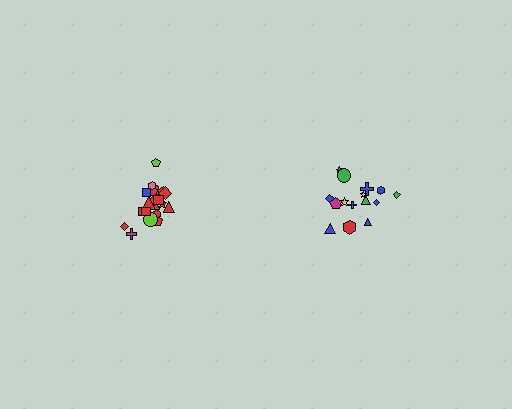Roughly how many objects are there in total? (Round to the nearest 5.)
Roughly 35 objects in total.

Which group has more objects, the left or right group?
The left group.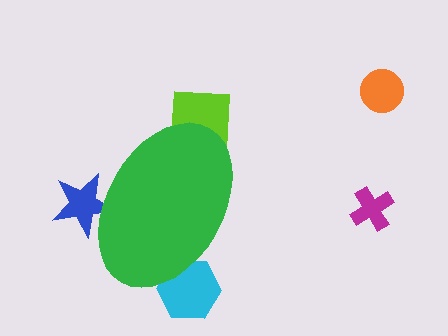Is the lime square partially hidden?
Yes, the lime square is partially hidden behind the green ellipse.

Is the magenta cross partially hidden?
No, the magenta cross is fully visible.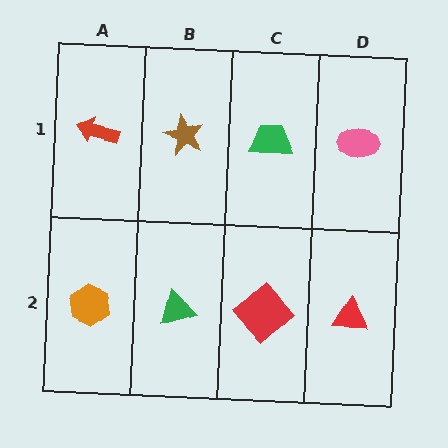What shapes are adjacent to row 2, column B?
A brown star (row 1, column B), an orange hexagon (row 2, column A), a red diamond (row 2, column C).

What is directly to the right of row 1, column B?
A green trapezoid.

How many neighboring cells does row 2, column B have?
3.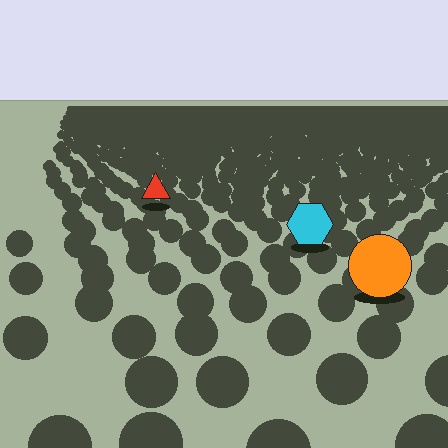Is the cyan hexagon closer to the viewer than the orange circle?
No. The orange circle is closer — you can tell from the texture gradient: the ground texture is coarser near it.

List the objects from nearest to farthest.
From nearest to farthest: the orange circle, the cyan hexagon, the red triangle.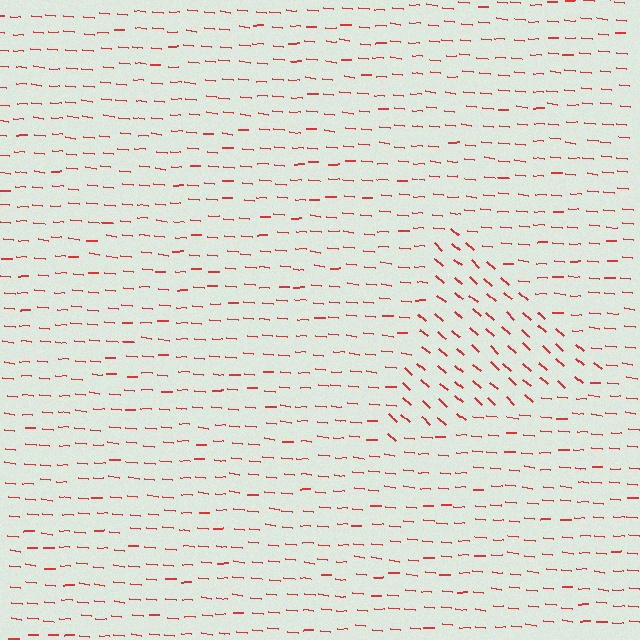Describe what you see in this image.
The image is filled with small red line segments. A triangle region in the image has lines oriented differently from the surrounding lines, creating a visible texture boundary.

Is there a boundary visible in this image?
Yes, there is a texture boundary formed by a change in line orientation.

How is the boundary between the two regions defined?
The boundary is defined purely by a change in line orientation (approximately 36 degrees difference). All lines are the same color and thickness.